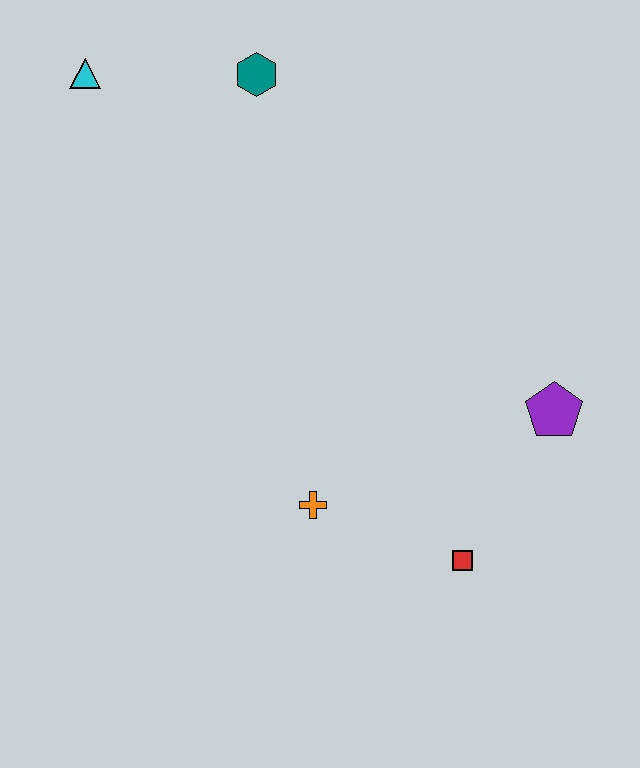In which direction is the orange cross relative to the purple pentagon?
The orange cross is to the left of the purple pentagon.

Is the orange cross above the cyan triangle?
No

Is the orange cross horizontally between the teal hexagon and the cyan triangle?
No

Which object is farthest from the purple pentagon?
The cyan triangle is farthest from the purple pentagon.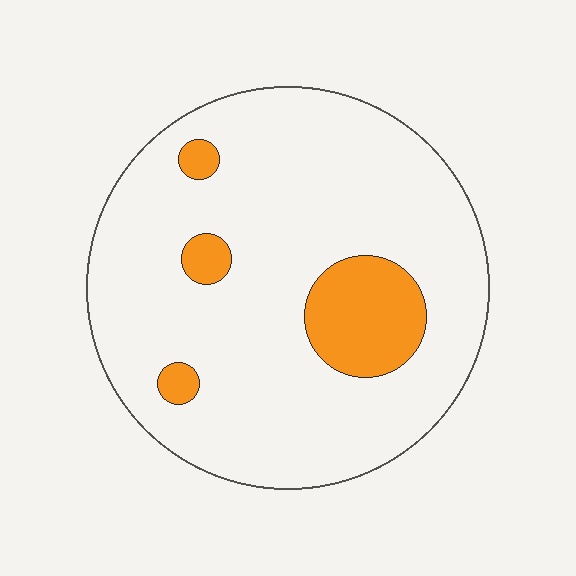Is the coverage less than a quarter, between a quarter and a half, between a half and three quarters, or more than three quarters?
Less than a quarter.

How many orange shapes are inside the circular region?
4.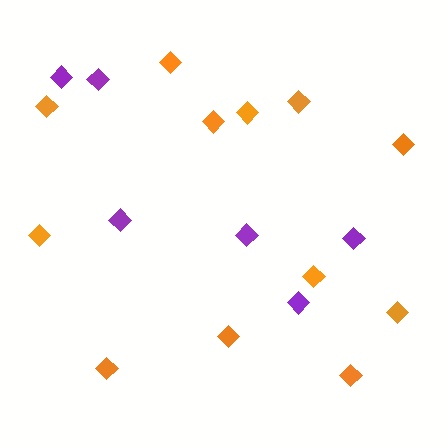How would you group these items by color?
There are 2 groups: one group of orange diamonds (12) and one group of purple diamonds (6).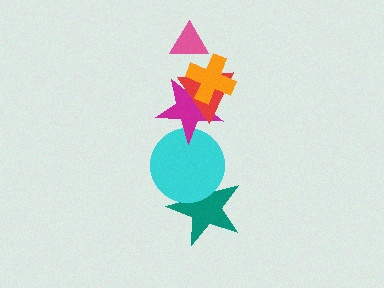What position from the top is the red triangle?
The red triangle is 3rd from the top.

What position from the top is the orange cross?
The orange cross is 2nd from the top.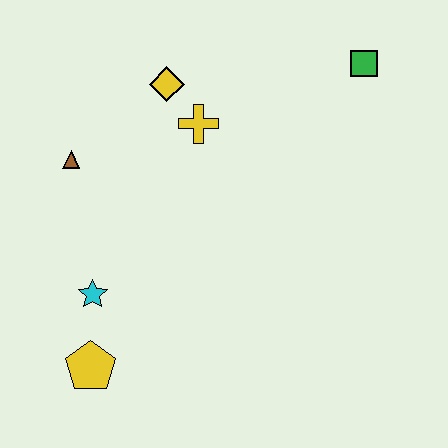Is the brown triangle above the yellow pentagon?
Yes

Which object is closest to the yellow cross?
The yellow diamond is closest to the yellow cross.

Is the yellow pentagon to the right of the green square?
No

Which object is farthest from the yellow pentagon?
The green square is farthest from the yellow pentagon.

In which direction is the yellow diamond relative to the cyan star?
The yellow diamond is above the cyan star.